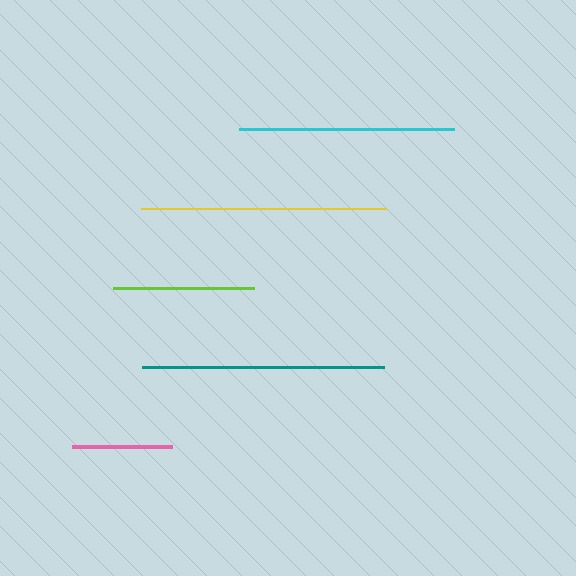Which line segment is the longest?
The yellow line is the longest at approximately 244 pixels.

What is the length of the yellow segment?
The yellow segment is approximately 244 pixels long.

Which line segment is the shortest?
The pink line is the shortest at approximately 100 pixels.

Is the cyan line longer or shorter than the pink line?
The cyan line is longer than the pink line.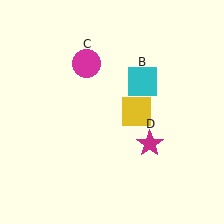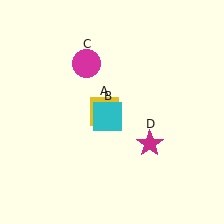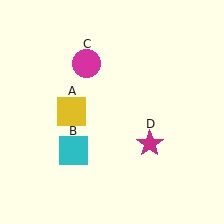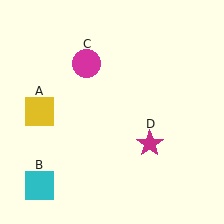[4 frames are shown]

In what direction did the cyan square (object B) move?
The cyan square (object B) moved down and to the left.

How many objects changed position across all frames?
2 objects changed position: yellow square (object A), cyan square (object B).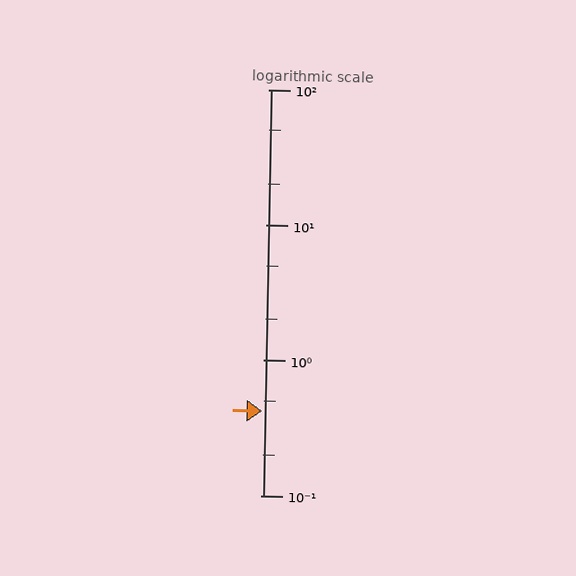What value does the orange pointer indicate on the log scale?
The pointer indicates approximately 0.42.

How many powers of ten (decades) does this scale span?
The scale spans 3 decades, from 0.1 to 100.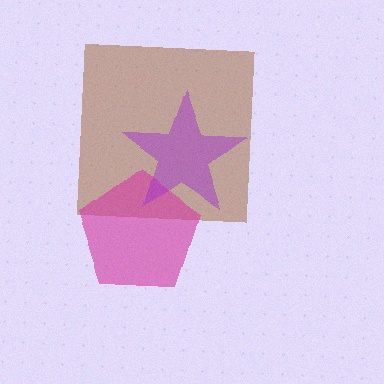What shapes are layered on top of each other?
The layered shapes are: a brown square, a magenta pentagon, a purple star.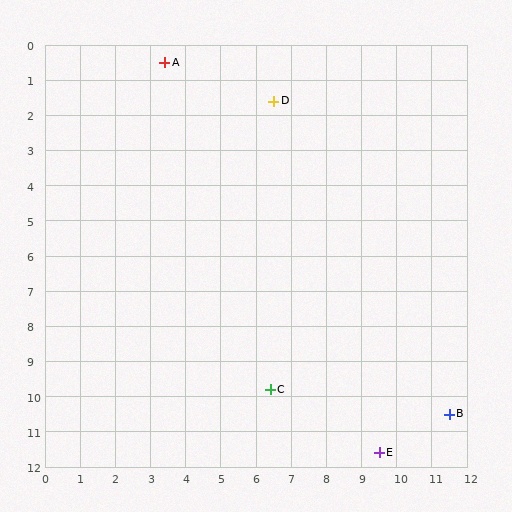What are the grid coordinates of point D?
Point D is at approximately (6.5, 1.6).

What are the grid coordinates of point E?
Point E is at approximately (9.5, 11.6).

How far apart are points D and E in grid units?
Points D and E are about 10.4 grid units apart.